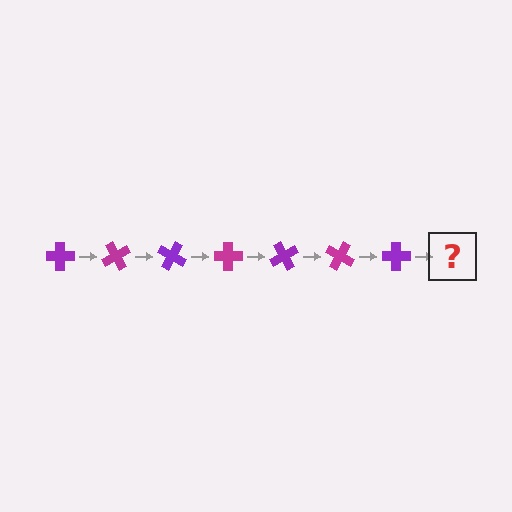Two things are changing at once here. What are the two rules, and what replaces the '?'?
The two rules are that it rotates 60 degrees each step and the color cycles through purple and magenta. The '?' should be a magenta cross, rotated 420 degrees from the start.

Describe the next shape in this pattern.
It should be a magenta cross, rotated 420 degrees from the start.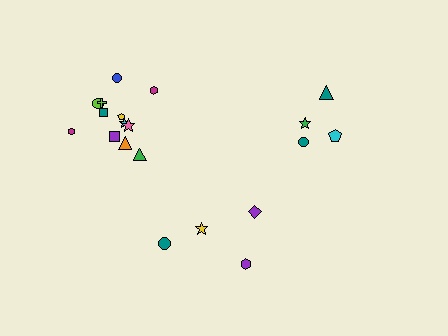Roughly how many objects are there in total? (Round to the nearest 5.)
Roughly 20 objects in total.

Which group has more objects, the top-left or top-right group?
The top-left group.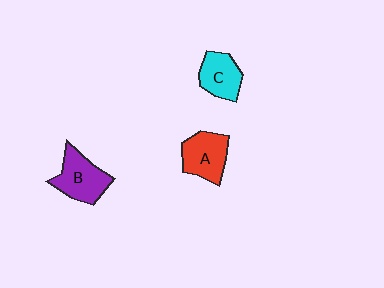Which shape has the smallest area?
Shape C (cyan).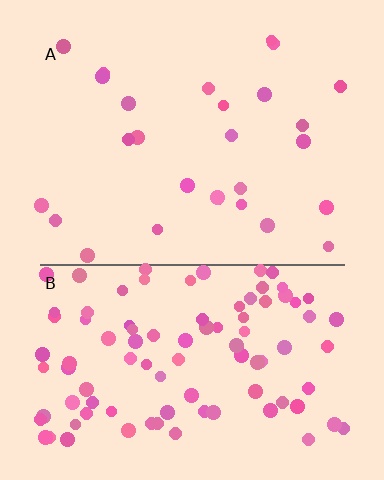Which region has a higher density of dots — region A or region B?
B (the bottom).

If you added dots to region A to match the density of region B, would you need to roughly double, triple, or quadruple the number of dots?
Approximately quadruple.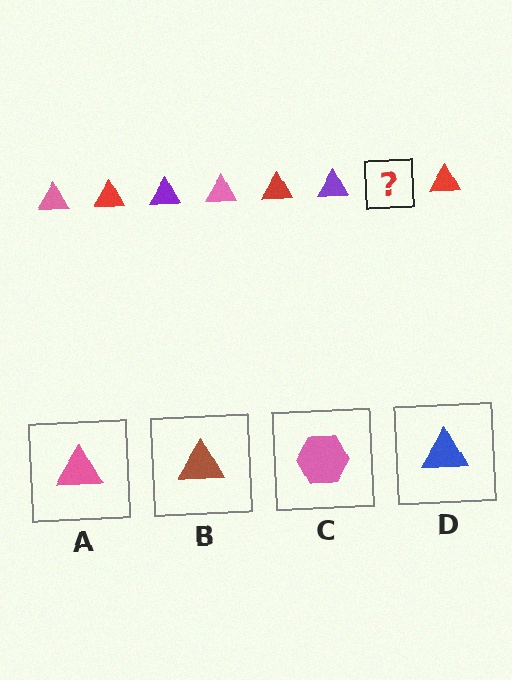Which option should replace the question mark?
Option A.